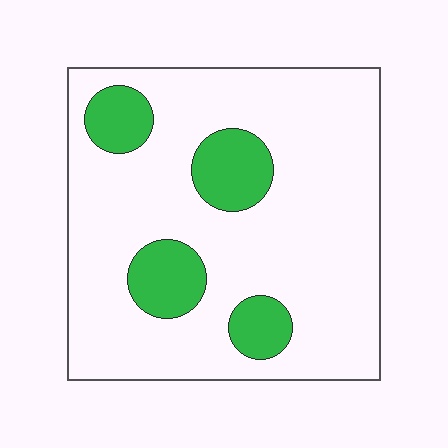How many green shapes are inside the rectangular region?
4.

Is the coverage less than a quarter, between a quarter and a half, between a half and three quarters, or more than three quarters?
Less than a quarter.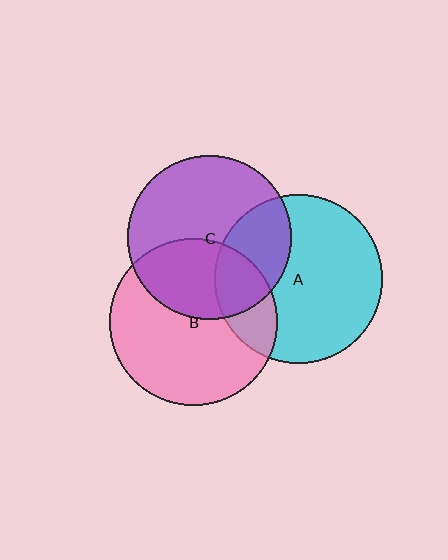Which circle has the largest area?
Circle A (cyan).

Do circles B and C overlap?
Yes.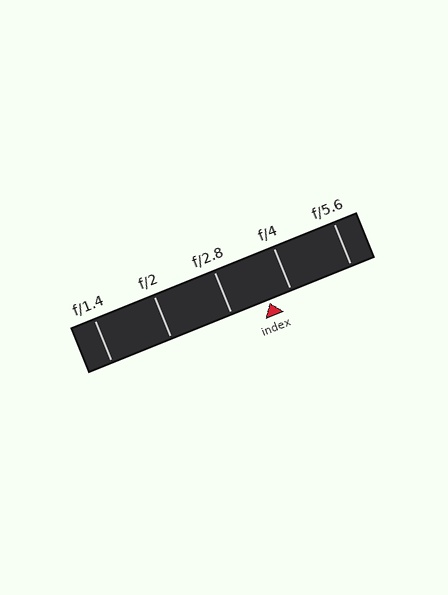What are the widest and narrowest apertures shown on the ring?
The widest aperture shown is f/1.4 and the narrowest is f/5.6.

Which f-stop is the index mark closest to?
The index mark is closest to f/4.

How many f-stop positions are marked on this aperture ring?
There are 5 f-stop positions marked.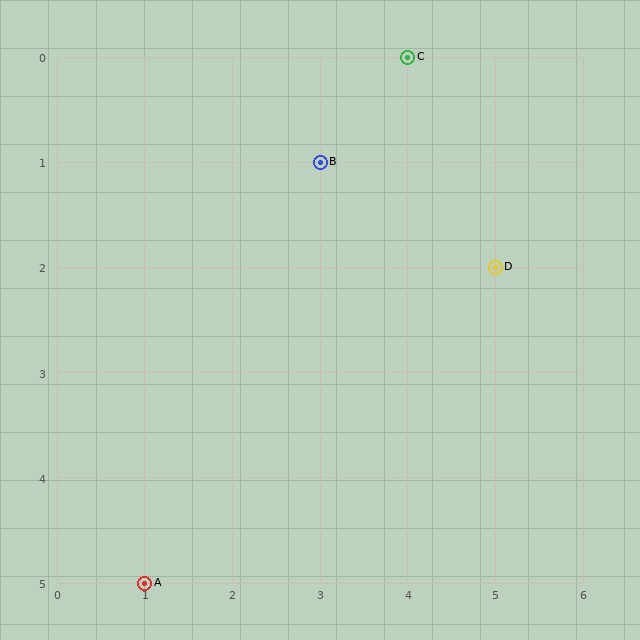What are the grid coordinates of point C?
Point C is at grid coordinates (4, 0).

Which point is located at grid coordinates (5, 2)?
Point D is at (5, 2).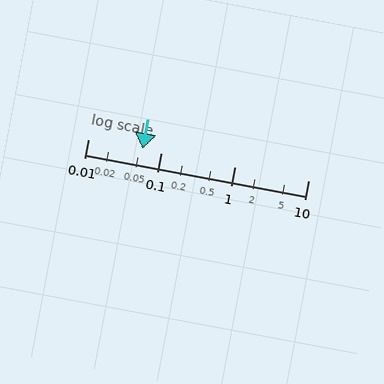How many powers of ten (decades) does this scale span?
The scale spans 3 decades, from 0.01 to 10.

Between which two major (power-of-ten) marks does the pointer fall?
The pointer is between 0.01 and 0.1.